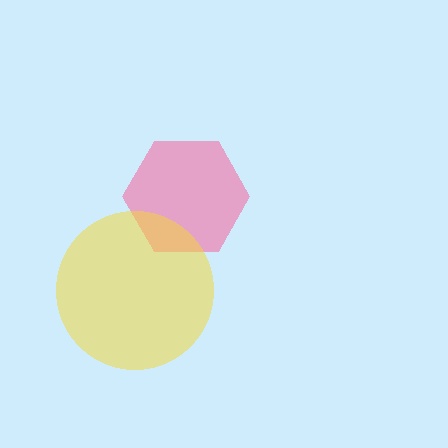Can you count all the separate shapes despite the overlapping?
Yes, there are 2 separate shapes.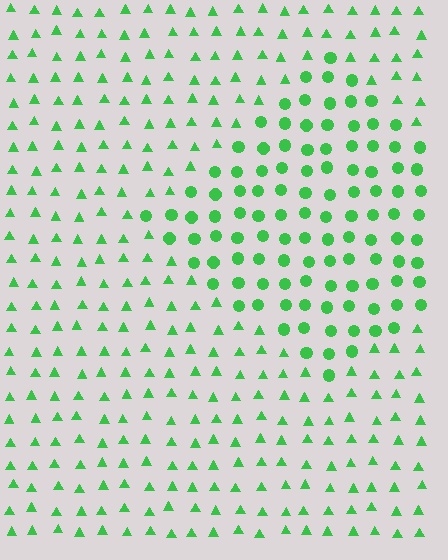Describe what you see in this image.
The image is filled with small green elements arranged in a uniform grid. A diamond-shaped region contains circles, while the surrounding area contains triangles. The boundary is defined purely by the change in element shape.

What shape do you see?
I see a diamond.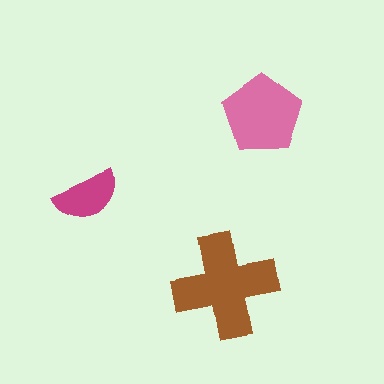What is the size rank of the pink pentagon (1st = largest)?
2nd.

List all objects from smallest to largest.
The magenta semicircle, the pink pentagon, the brown cross.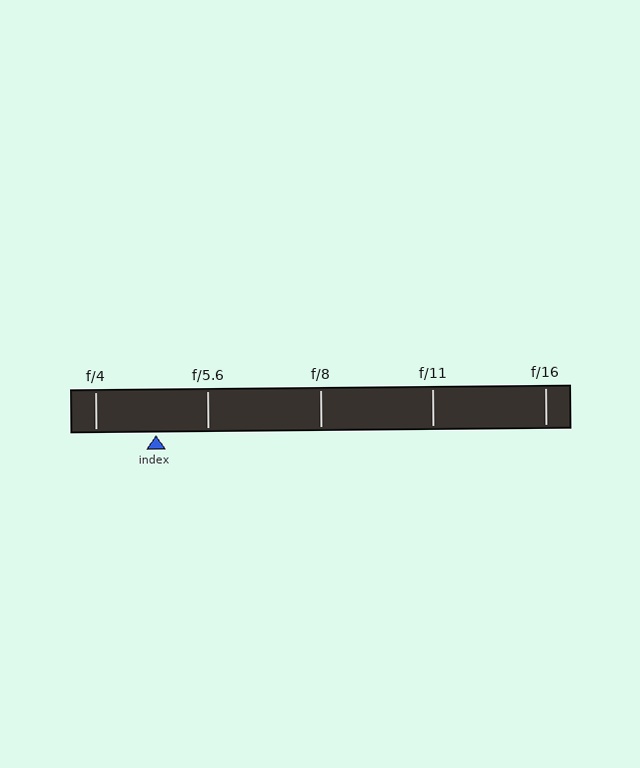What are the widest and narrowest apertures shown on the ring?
The widest aperture shown is f/4 and the narrowest is f/16.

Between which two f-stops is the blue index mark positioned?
The index mark is between f/4 and f/5.6.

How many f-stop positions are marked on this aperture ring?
There are 5 f-stop positions marked.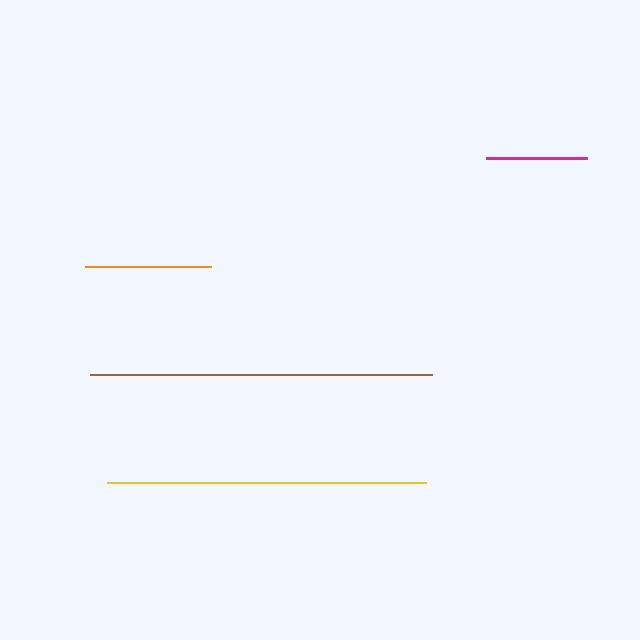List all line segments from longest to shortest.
From longest to shortest: brown, yellow, orange, magenta.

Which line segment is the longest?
The brown line is the longest at approximately 342 pixels.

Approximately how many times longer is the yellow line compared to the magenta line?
The yellow line is approximately 3.2 times the length of the magenta line.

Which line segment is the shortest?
The magenta line is the shortest at approximately 101 pixels.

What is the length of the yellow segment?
The yellow segment is approximately 319 pixels long.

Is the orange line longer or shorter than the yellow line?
The yellow line is longer than the orange line.